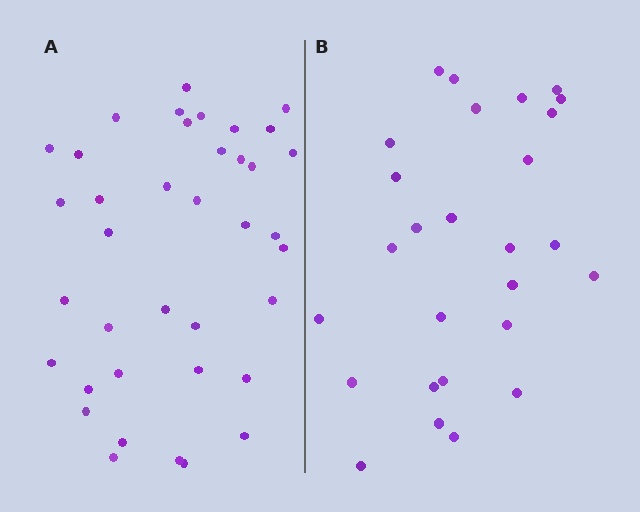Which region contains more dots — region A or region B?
Region A (the left region) has more dots.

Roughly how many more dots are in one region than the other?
Region A has roughly 12 or so more dots than region B.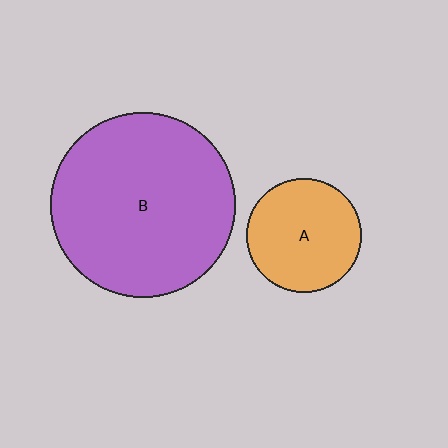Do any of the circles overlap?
No, none of the circles overlap.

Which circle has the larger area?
Circle B (purple).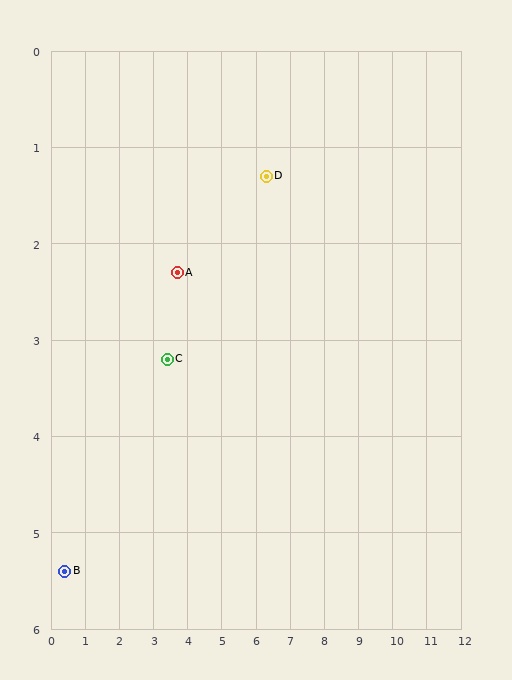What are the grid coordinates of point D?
Point D is at approximately (6.3, 1.3).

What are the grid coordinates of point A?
Point A is at approximately (3.7, 2.3).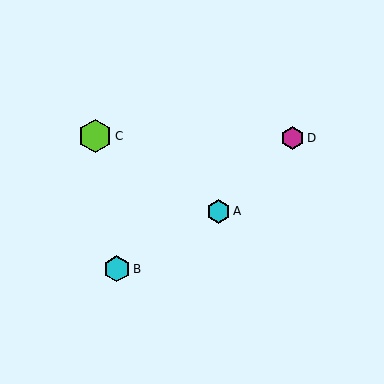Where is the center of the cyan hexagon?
The center of the cyan hexagon is at (117, 269).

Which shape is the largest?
The lime hexagon (labeled C) is the largest.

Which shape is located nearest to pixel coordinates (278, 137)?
The magenta hexagon (labeled D) at (293, 138) is nearest to that location.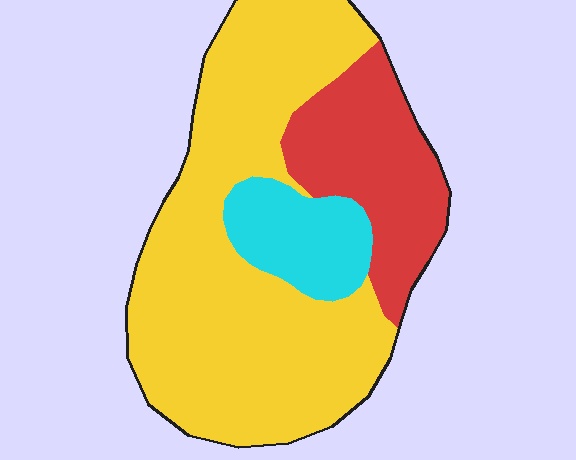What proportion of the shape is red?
Red takes up about one quarter (1/4) of the shape.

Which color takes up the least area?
Cyan, at roughly 15%.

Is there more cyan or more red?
Red.